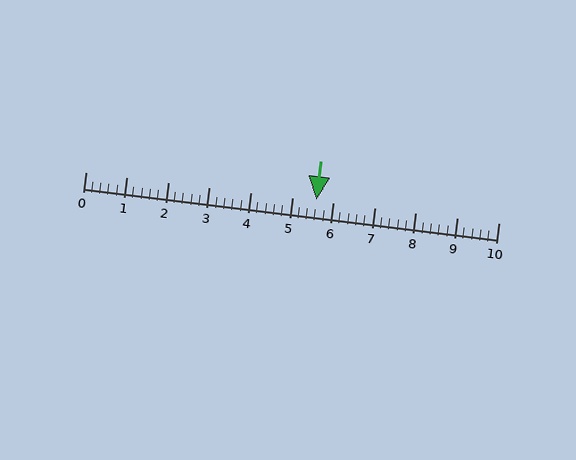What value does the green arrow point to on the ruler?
The green arrow points to approximately 5.6.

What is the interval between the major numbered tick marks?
The major tick marks are spaced 1 units apart.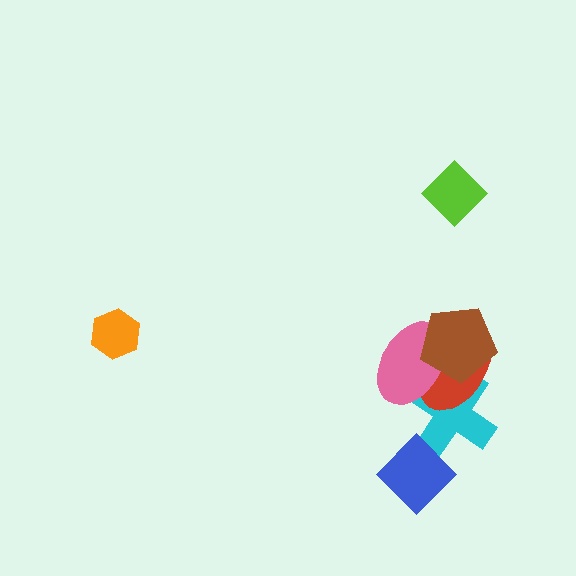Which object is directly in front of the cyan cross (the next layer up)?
The red ellipse is directly in front of the cyan cross.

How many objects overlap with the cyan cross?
4 objects overlap with the cyan cross.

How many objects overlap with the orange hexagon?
0 objects overlap with the orange hexagon.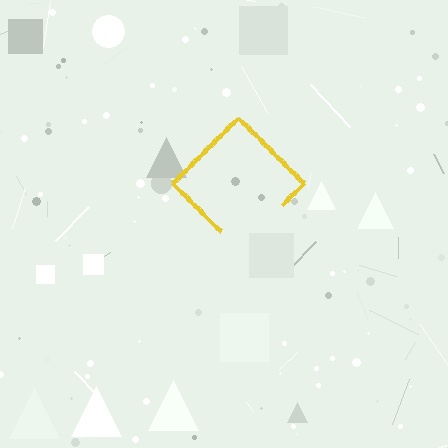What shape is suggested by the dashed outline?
The dashed outline suggests a diamond.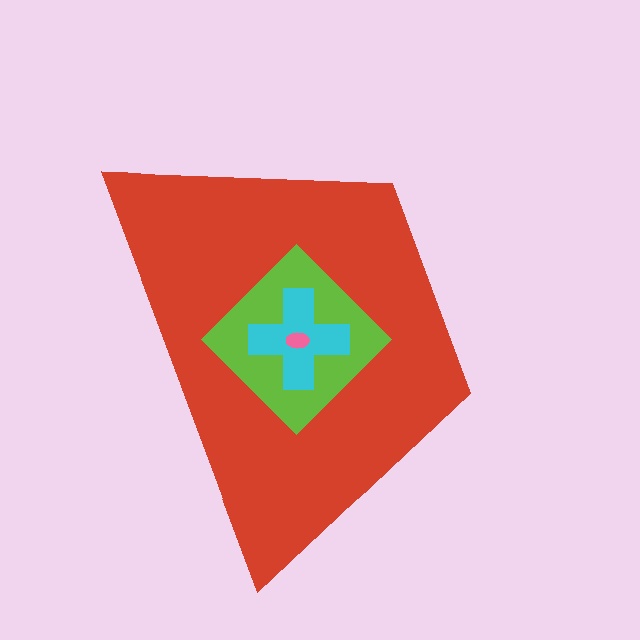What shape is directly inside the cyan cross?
The pink ellipse.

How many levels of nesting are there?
4.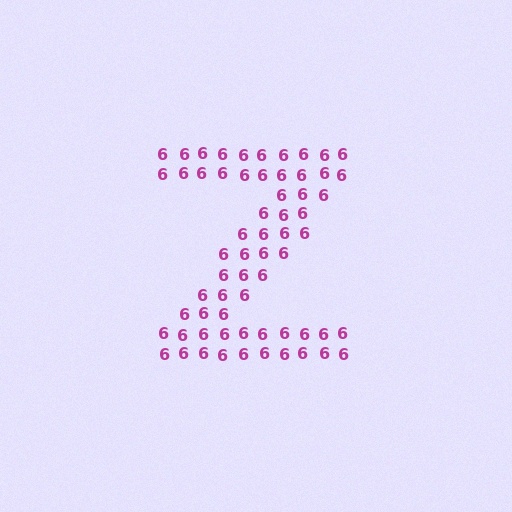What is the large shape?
The large shape is the letter Z.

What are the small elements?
The small elements are digit 6's.